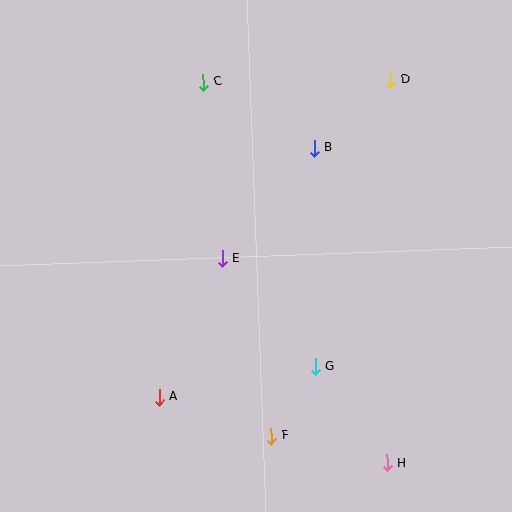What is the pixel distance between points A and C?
The distance between A and C is 318 pixels.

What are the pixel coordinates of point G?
Point G is at (315, 366).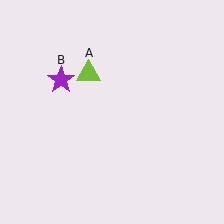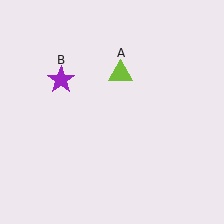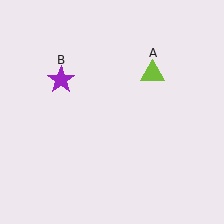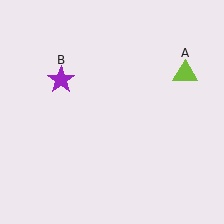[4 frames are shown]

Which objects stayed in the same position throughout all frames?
Purple star (object B) remained stationary.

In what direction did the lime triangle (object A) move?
The lime triangle (object A) moved right.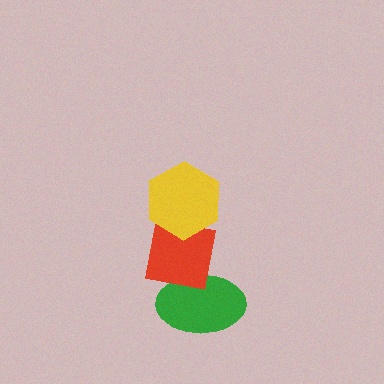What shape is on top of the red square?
The yellow hexagon is on top of the red square.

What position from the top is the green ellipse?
The green ellipse is 3rd from the top.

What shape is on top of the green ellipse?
The red square is on top of the green ellipse.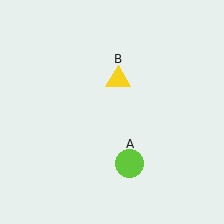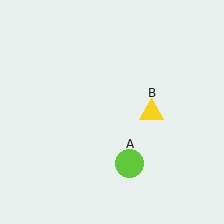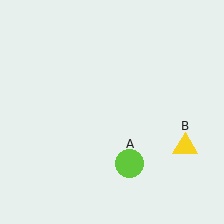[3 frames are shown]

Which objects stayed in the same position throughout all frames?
Lime circle (object A) remained stationary.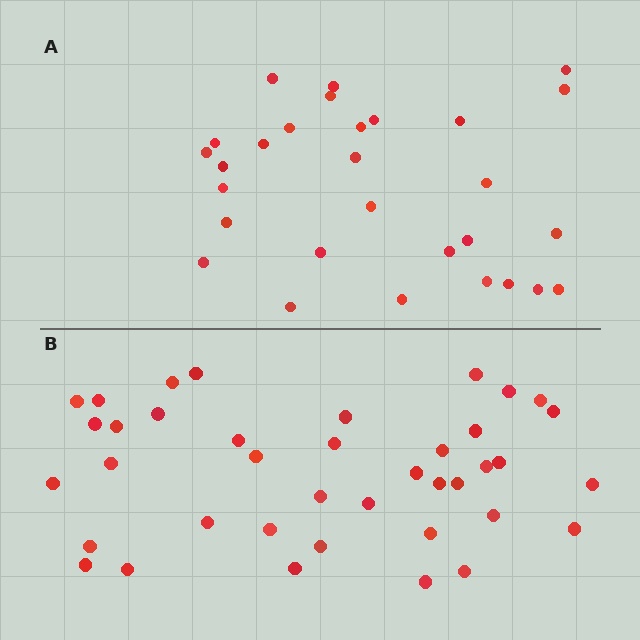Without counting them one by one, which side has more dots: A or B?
Region B (the bottom region) has more dots.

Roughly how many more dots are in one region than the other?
Region B has roughly 10 or so more dots than region A.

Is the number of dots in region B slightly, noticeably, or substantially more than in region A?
Region B has noticeably more, but not dramatically so. The ratio is roughly 1.3 to 1.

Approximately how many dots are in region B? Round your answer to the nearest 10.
About 40 dots. (The exact count is 39, which rounds to 40.)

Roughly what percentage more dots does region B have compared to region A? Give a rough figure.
About 35% more.